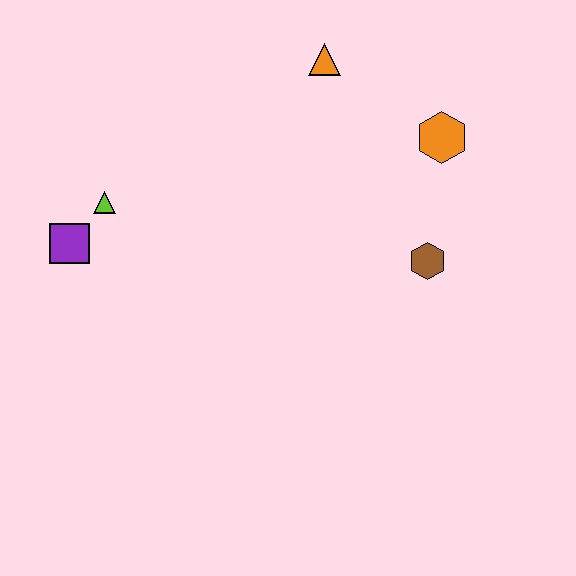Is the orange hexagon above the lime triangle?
Yes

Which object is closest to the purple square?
The lime triangle is closest to the purple square.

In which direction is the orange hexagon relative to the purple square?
The orange hexagon is to the right of the purple square.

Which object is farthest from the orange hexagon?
The purple square is farthest from the orange hexagon.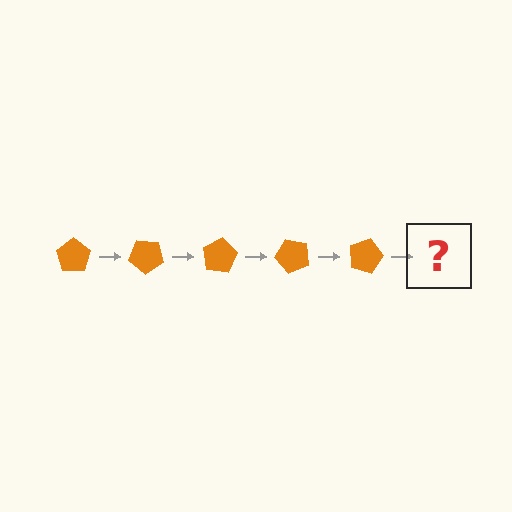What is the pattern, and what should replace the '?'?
The pattern is that the pentagon rotates 40 degrees each step. The '?' should be an orange pentagon rotated 200 degrees.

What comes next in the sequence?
The next element should be an orange pentagon rotated 200 degrees.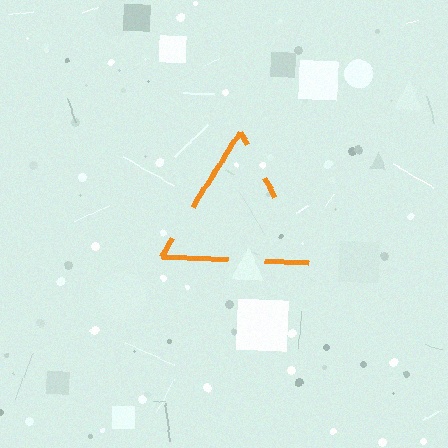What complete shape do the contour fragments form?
The contour fragments form a triangle.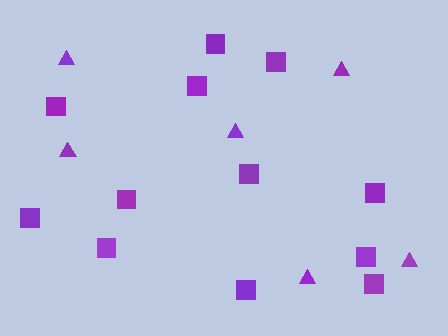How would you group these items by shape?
There are 2 groups: one group of squares (12) and one group of triangles (6).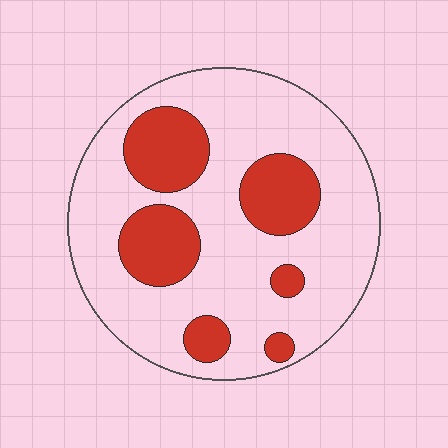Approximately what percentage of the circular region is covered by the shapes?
Approximately 25%.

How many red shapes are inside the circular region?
6.